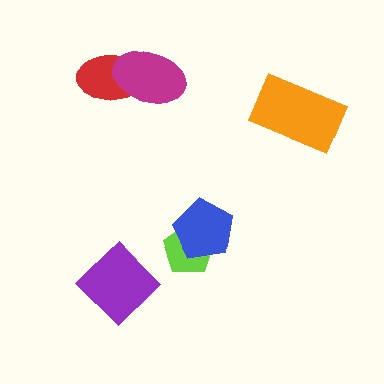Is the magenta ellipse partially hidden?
No, no other shape covers it.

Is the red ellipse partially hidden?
Yes, it is partially covered by another shape.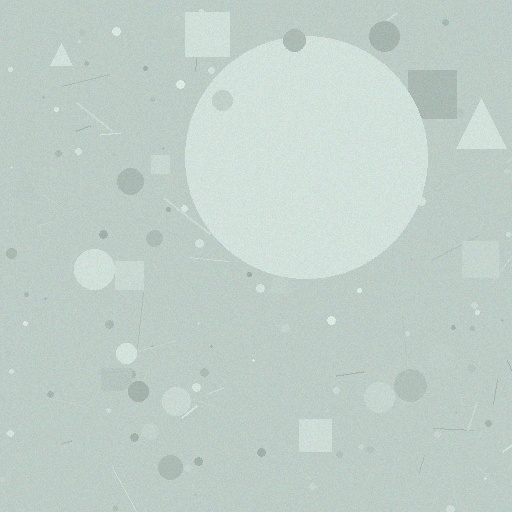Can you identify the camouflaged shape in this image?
The camouflaged shape is a circle.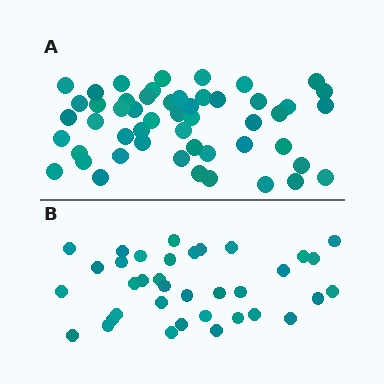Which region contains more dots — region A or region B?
Region A (the top region) has more dots.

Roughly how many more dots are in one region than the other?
Region A has approximately 15 more dots than region B.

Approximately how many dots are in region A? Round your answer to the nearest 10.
About 50 dots. (The exact count is 51, which rounds to 50.)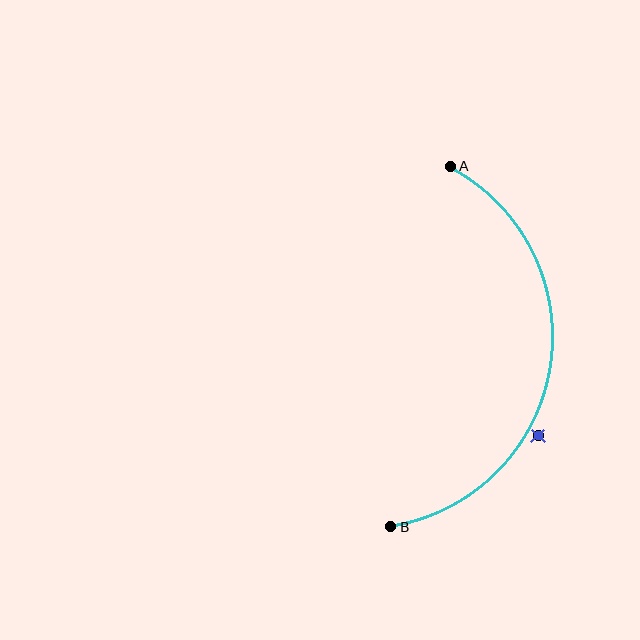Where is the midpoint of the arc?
The arc midpoint is the point on the curve farthest from the straight line joining A and B. It sits to the right of that line.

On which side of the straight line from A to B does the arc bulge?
The arc bulges to the right of the straight line connecting A and B.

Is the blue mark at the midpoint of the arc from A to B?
No — the blue mark does not lie on the arc at all. It sits slightly outside the curve.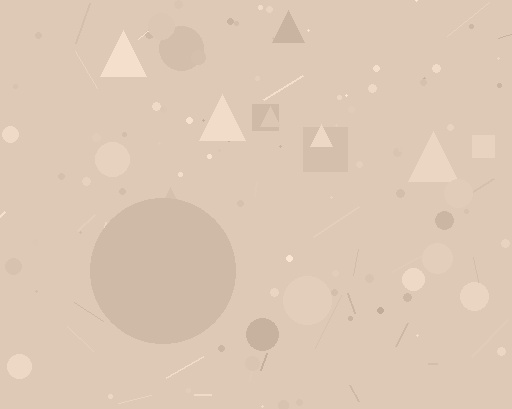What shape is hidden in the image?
A circle is hidden in the image.